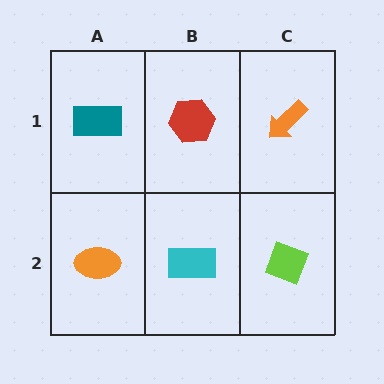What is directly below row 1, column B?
A cyan rectangle.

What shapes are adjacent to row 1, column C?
A lime diamond (row 2, column C), a red hexagon (row 1, column B).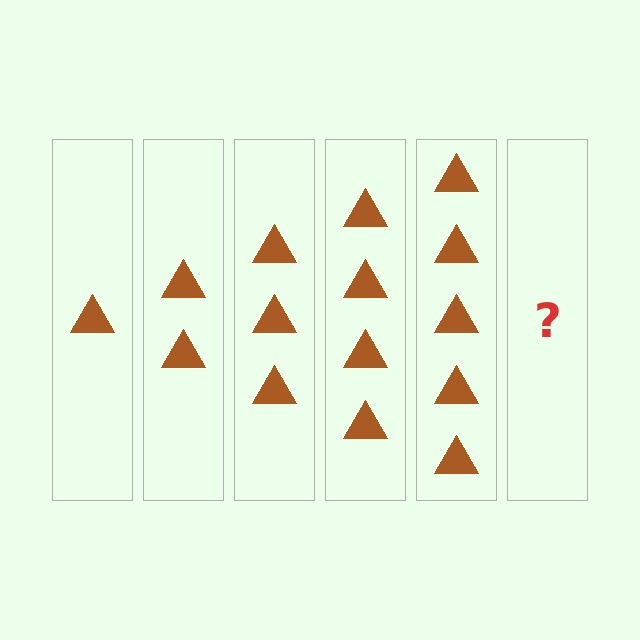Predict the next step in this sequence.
The next step is 6 triangles.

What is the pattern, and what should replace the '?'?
The pattern is that each step adds one more triangle. The '?' should be 6 triangles.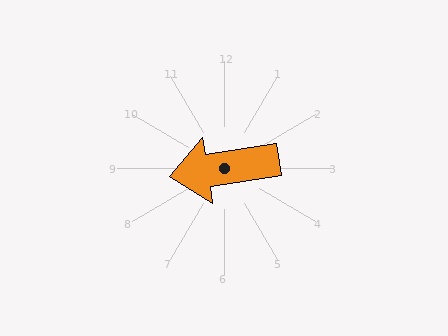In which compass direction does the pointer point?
West.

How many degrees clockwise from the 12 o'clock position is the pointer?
Approximately 261 degrees.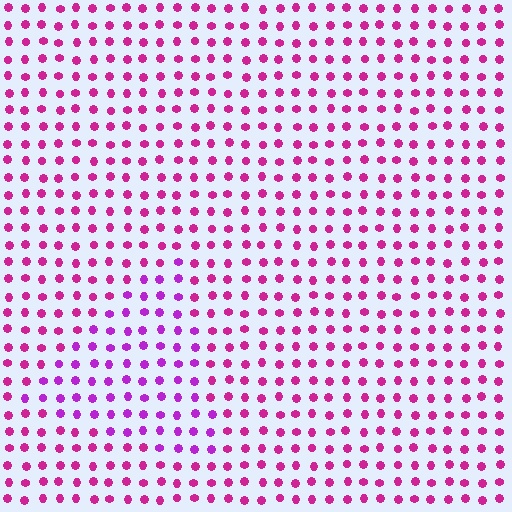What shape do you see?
I see a triangle.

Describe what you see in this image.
The image is filled with small magenta elements in a uniform arrangement. A triangle-shaped region is visible where the elements are tinted to a slightly different hue, forming a subtle color boundary.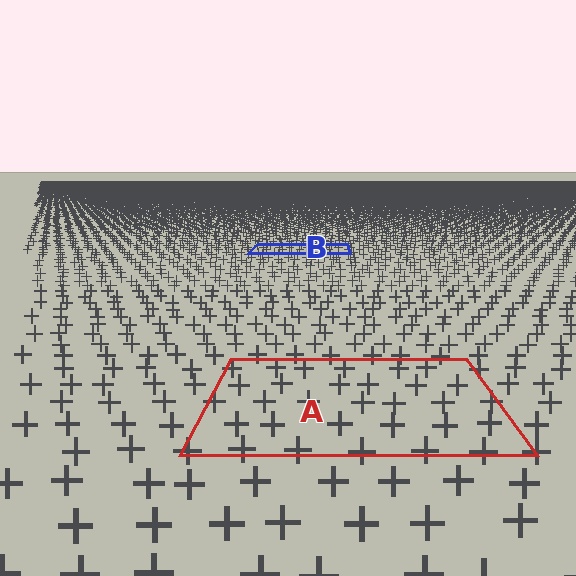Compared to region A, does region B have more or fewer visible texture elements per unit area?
Region B has more texture elements per unit area — they are packed more densely because it is farther away.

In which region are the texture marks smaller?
The texture marks are smaller in region B, because it is farther away.